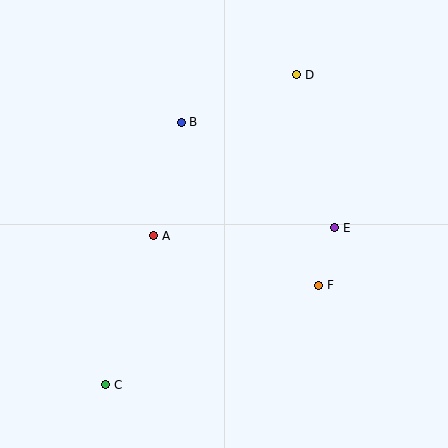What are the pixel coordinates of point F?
Point F is at (319, 285).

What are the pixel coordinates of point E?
Point E is at (335, 228).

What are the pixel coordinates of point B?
Point B is at (181, 122).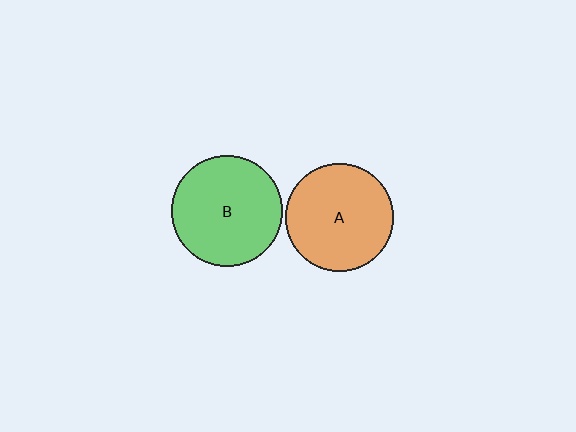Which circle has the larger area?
Circle B (green).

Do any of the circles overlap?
No, none of the circles overlap.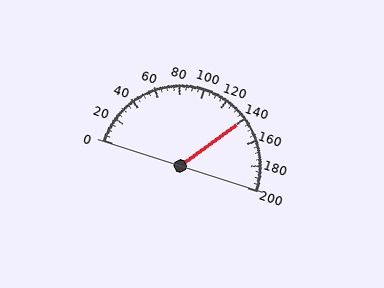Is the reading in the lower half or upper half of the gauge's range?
The reading is in the upper half of the range (0 to 200).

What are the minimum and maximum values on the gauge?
The gauge ranges from 0 to 200.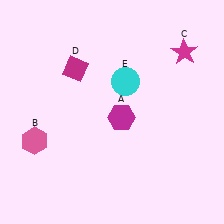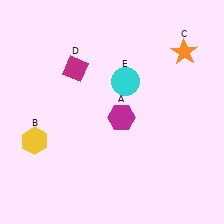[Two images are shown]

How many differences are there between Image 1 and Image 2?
There are 2 differences between the two images.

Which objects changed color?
B changed from pink to yellow. C changed from magenta to orange.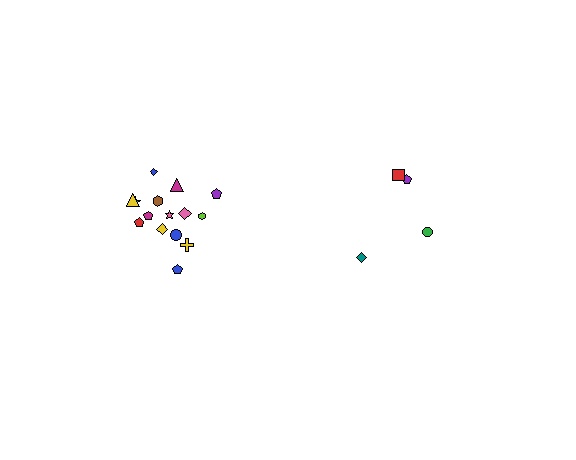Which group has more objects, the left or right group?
The left group.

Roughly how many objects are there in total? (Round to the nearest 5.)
Roughly 20 objects in total.